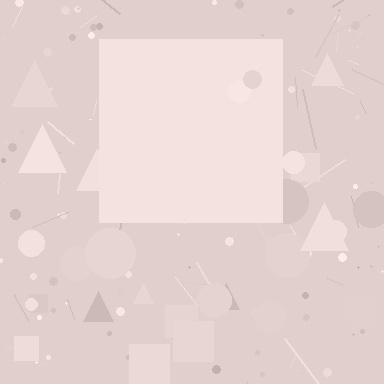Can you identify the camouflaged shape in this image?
The camouflaged shape is a square.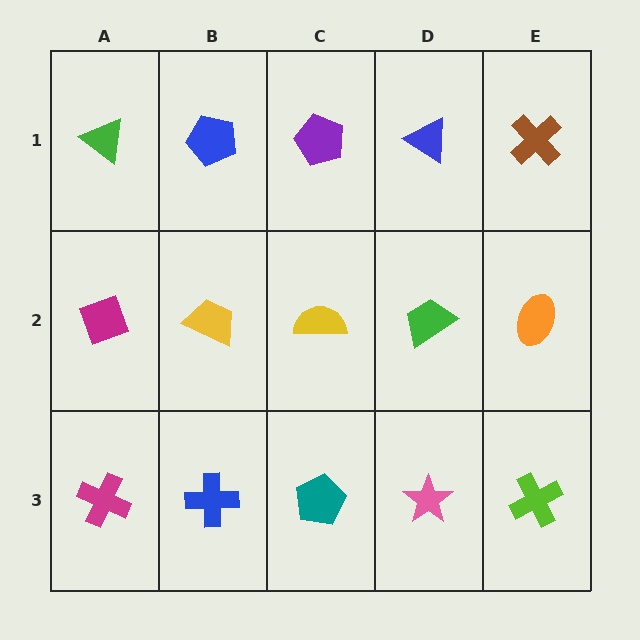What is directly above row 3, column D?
A green trapezoid.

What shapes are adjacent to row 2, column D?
A blue triangle (row 1, column D), a pink star (row 3, column D), a yellow semicircle (row 2, column C), an orange ellipse (row 2, column E).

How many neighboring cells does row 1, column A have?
2.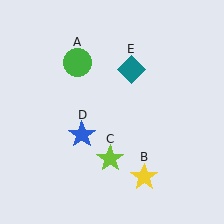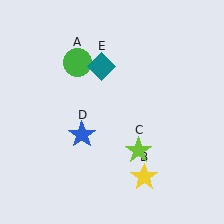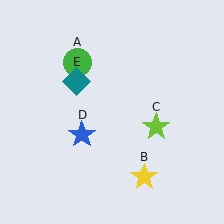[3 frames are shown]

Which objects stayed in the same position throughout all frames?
Green circle (object A) and yellow star (object B) and blue star (object D) remained stationary.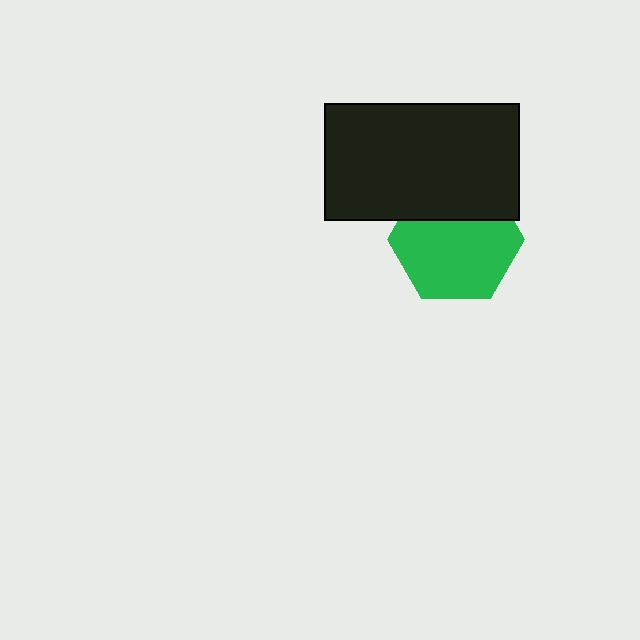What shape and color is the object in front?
The object in front is a black rectangle.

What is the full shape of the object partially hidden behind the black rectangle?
The partially hidden object is a green hexagon.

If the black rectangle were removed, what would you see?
You would see the complete green hexagon.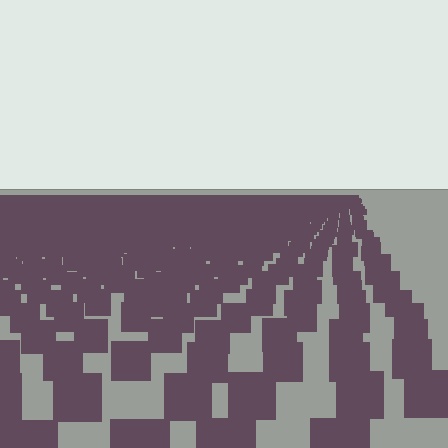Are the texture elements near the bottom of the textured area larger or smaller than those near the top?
Larger. Near the bottom, elements are closer to the viewer and appear at a bigger on-screen size.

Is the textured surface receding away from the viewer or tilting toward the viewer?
The surface is receding away from the viewer. Texture elements get smaller and denser toward the top.